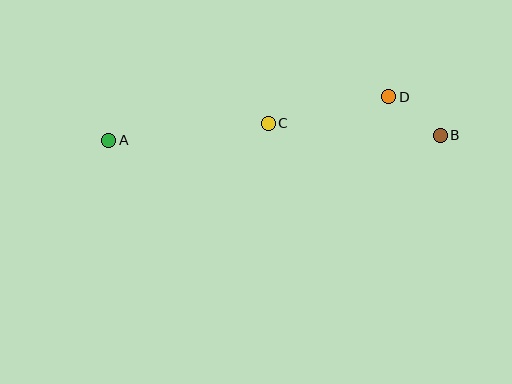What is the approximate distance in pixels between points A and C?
The distance between A and C is approximately 160 pixels.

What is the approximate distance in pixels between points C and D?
The distance between C and D is approximately 123 pixels.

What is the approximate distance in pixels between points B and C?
The distance between B and C is approximately 172 pixels.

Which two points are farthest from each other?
Points A and B are farthest from each other.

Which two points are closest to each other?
Points B and D are closest to each other.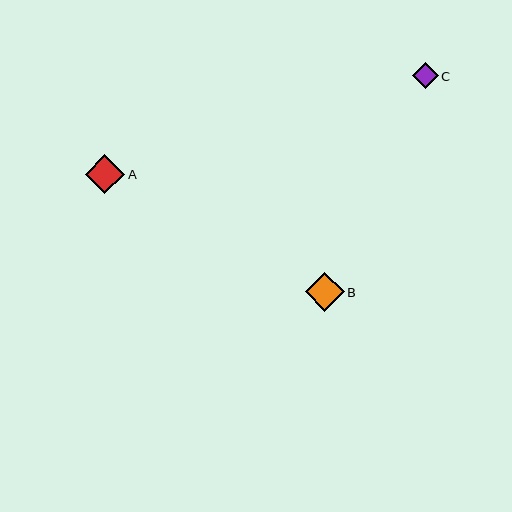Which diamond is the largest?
Diamond B is the largest with a size of approximately 39 pixels.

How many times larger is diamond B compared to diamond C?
Diamond B is approximately 1.5 times the size of diamond C.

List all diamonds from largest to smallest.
From largest to smallest: B, A, C.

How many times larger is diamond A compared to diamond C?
Diamond A is approximately 1.5 times the size of diamond C.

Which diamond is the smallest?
Diamond C is the smallest with a size of approximately 25 pixels.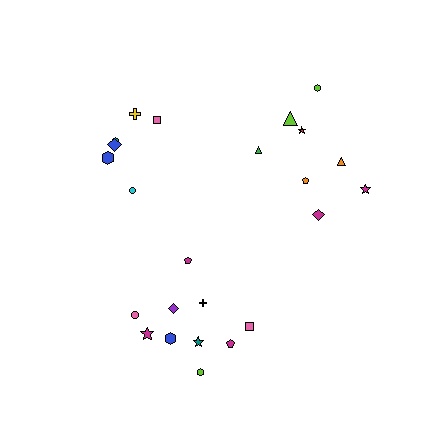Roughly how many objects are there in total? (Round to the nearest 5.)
Roughly 25 objects in total.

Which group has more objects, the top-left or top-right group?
The top-right group.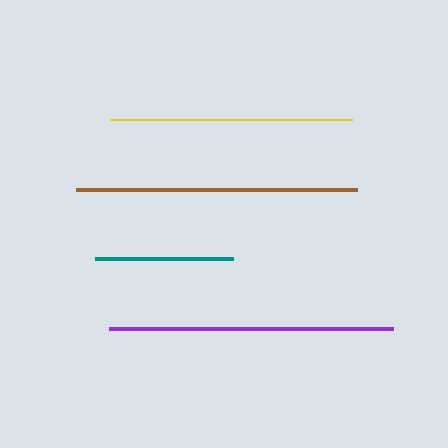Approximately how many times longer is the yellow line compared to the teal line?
The yellow line is approximately 1.8 times the length of the teal line.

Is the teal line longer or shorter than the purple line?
The purple line is longer than the teal line.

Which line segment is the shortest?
The teal line is the shortest at approximately 137 pixels.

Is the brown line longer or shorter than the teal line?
The brown line is longer than the teal line.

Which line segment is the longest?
The purple line is the longest at approximately 283 pixels.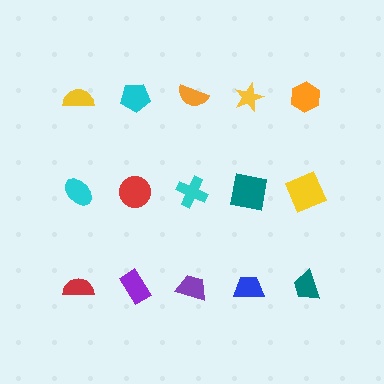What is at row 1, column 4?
A yellow star.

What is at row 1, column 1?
A yellow semicircle.